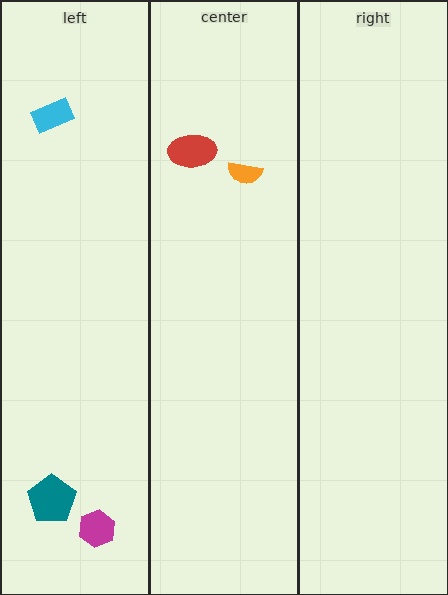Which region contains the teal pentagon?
The left region.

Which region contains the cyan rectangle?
The left region.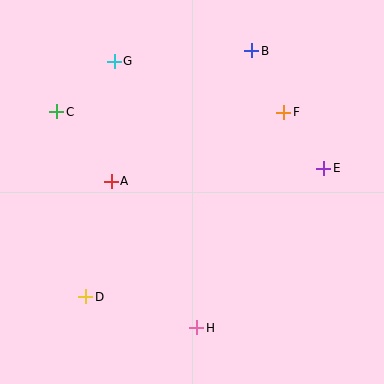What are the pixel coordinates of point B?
Point B is at (252, 51).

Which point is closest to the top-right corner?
Point B is closest to the top-right corner.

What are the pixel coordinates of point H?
Point H is at (197, 328).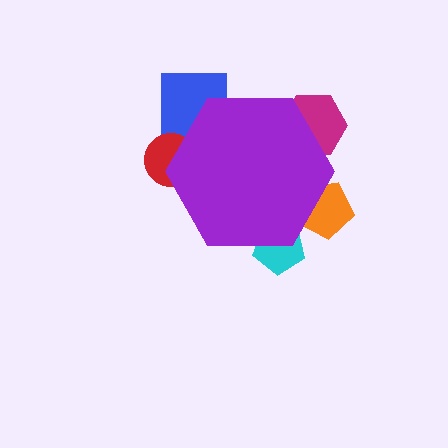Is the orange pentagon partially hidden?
Yes, the orange pentagon is partially hidden behind the purple hexagon.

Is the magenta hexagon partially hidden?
Yes, the magenta hexagon is partially hidden behind the purple hexagon.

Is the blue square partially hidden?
Yes, the blue square is partially hidden behind the purple hexagon.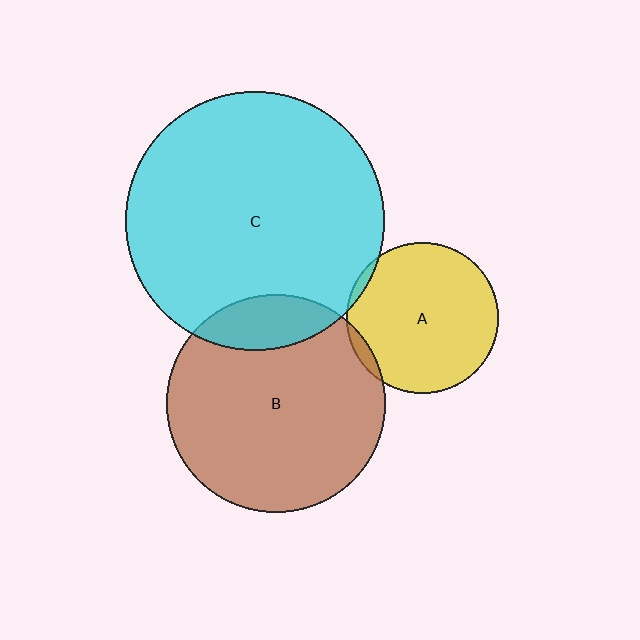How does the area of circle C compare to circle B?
Approximately 1.4 times.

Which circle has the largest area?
Circle C (cyan).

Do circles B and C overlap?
Yes.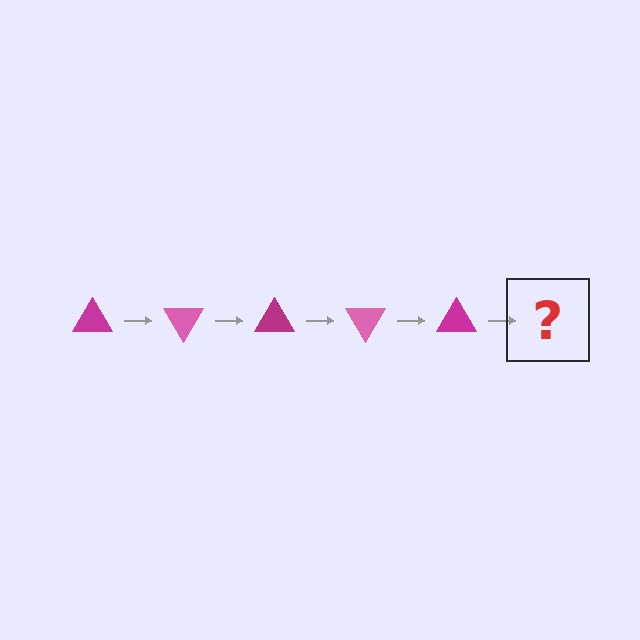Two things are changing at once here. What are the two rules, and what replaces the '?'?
The two rules are that it rotates 60 degrees each step and the color cycles through magenta and pink. The '?' should be a pink triangle, rotated 300 degrees from the start.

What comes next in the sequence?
The next element should be a pink triangle, rotated 300 degrees from the start.